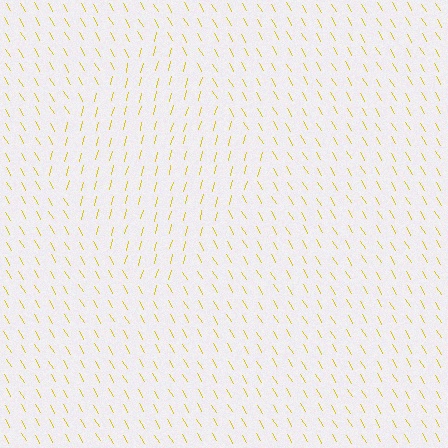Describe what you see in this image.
The image is filled with small yellow line segments. A diamond region in the image has lines oriented differently from the surrounding lines, creating a visible texture boundary.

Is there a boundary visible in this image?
Yes, there is a texture boundary formed by a change in line orientation.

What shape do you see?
I see a diamond.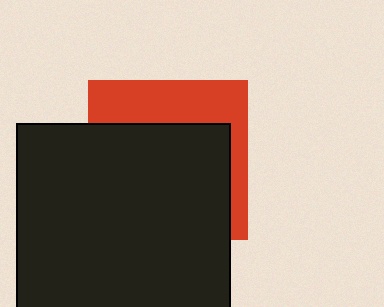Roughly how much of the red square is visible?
A small part of it is visible (roughly 35%).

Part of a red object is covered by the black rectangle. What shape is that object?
It is a square.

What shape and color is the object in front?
The object in front is a black rectangle.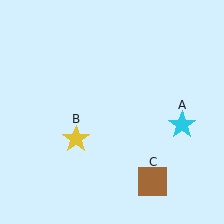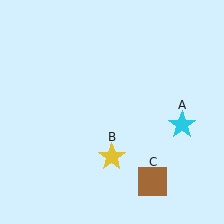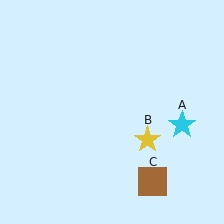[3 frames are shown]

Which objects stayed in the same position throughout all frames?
Cyan star (object A) and brown square (object C) remained stationary.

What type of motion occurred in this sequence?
The yellow star (object B) rotated counterclockwise around the center of the scene.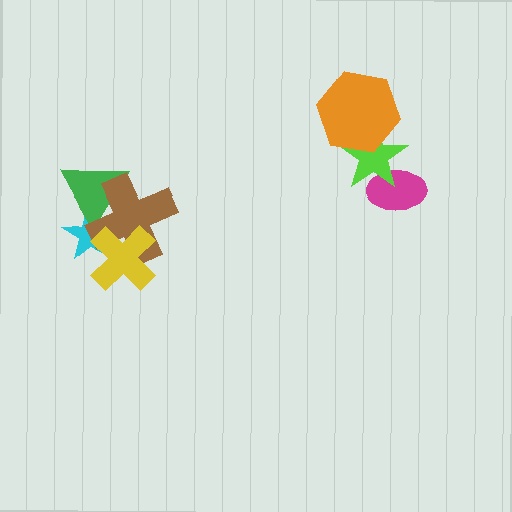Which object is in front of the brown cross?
The yellow cross is in front of the brown cross.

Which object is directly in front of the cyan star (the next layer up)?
The green triangle is directly in front of the cyan star.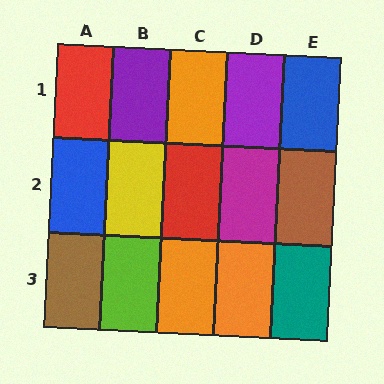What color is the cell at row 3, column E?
Teal.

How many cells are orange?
3 cells are orange.